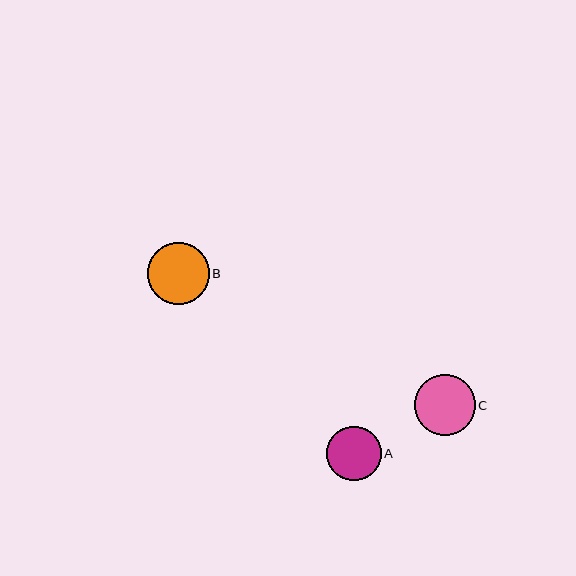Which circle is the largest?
Circle B is the largest with a size of approximately 62 pixels.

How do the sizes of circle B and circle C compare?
Circle B and circle C are approximately the same size.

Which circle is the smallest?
Circle A is the smallest with a size of approximately 54 pixels.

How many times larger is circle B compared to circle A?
Circle B is approximately 1.1 times the size of circle A.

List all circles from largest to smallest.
From largest to smallest: B, C, A.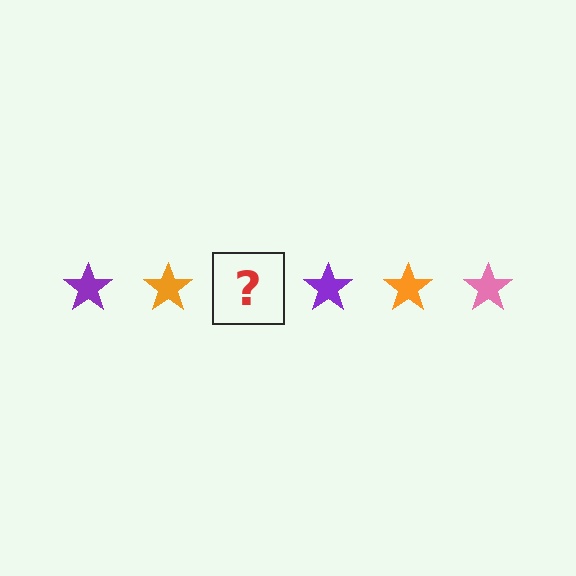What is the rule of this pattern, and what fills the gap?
The rule is that the pattern cycles through purple, orange, pink stars. The gap should be filled with a pink star.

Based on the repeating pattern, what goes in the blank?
The blank should be a pink star.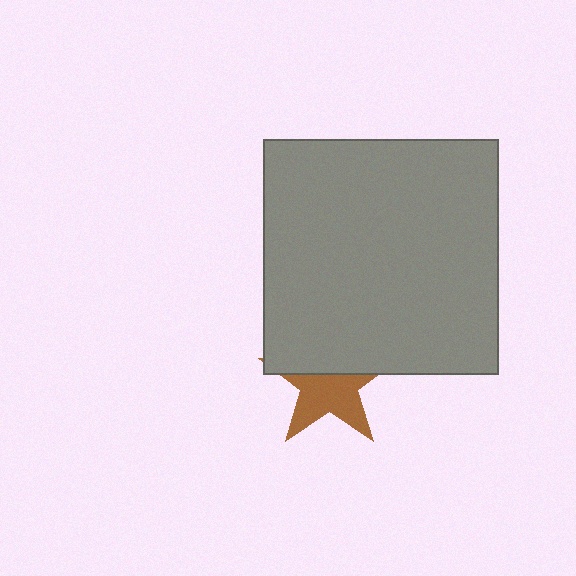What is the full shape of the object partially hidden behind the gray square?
The partially hidden object is a brown star.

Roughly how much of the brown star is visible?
About half of it is visible (roughly 54%).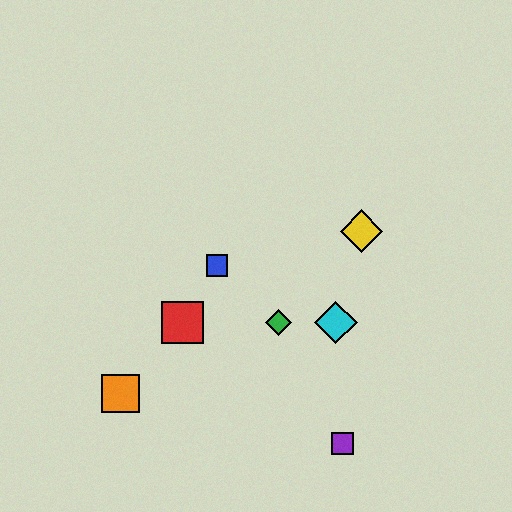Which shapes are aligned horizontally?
The red square, the green diamond, the cyan diamond are aligned horizontally.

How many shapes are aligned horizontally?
3 shapes (the red square, the green diamond, the cyan diamond) are aligned horizontally.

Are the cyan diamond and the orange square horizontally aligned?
No, the cyan diamond is at y≈323 and the orange square is at y≈393.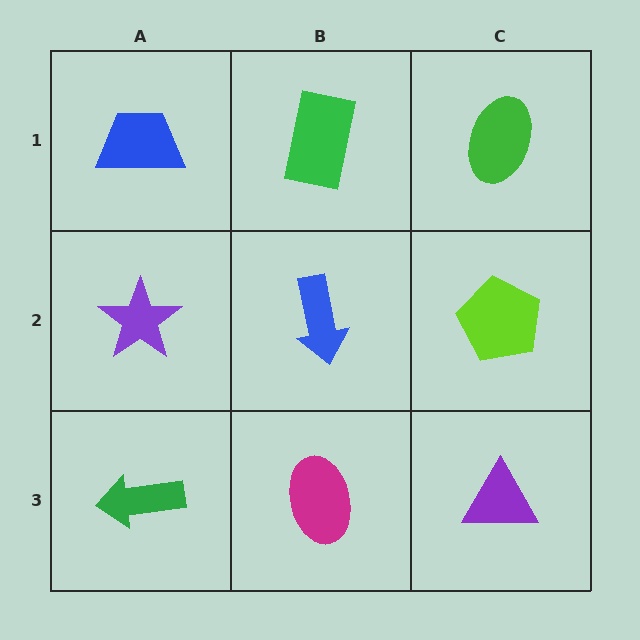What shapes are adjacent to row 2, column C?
A green ellipse (row 1, column C), a purple triangle (row 3, column C), a blue arrow (row 2, column B).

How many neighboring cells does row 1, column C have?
2.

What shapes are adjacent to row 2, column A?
A blue trapezoid (row 1, column A), a green arrow (row 3, column A), a blue arrow (row 2, column B).